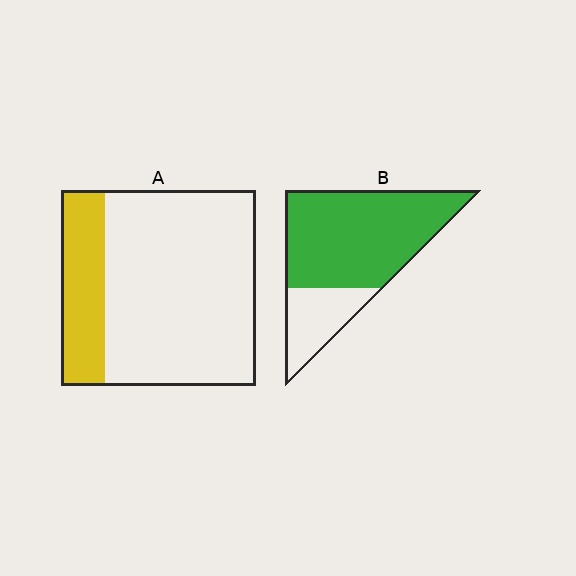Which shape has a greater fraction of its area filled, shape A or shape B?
Shape B.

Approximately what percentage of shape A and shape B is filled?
A is approximately 25% and B is approximately 75%.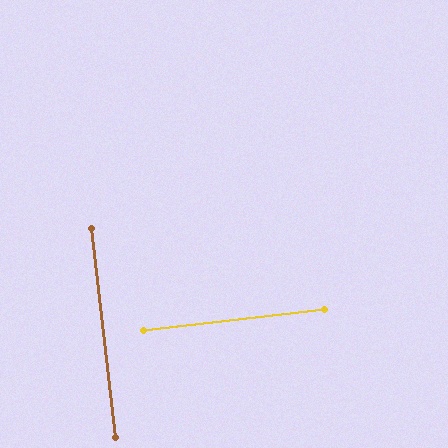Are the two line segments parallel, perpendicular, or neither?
Perpendicular — they meet at approximately 90°.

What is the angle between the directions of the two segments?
Approximately 90 degrees.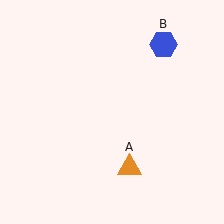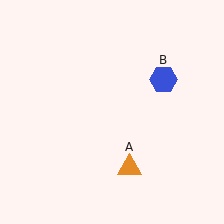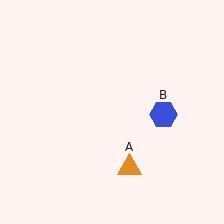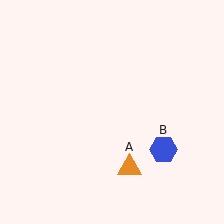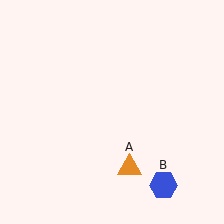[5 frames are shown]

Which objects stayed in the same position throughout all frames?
Orange triangle (object A) remained stationary.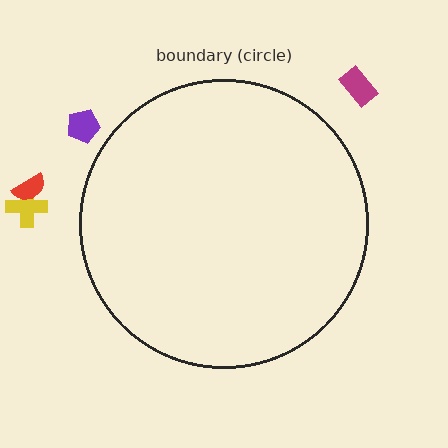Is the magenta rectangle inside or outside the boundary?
Outside.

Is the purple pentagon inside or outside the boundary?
Outside.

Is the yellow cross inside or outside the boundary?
Outside.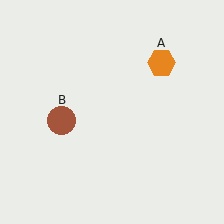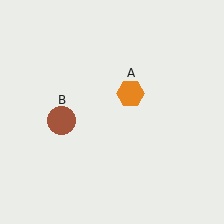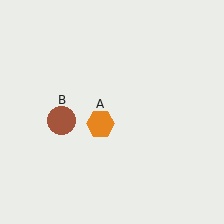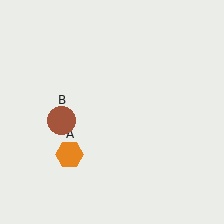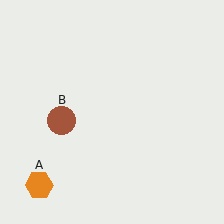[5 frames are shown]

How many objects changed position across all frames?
1 object changed position: orange hexagon (object A).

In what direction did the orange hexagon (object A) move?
The orange hexagon (object A) moved down and to the left.